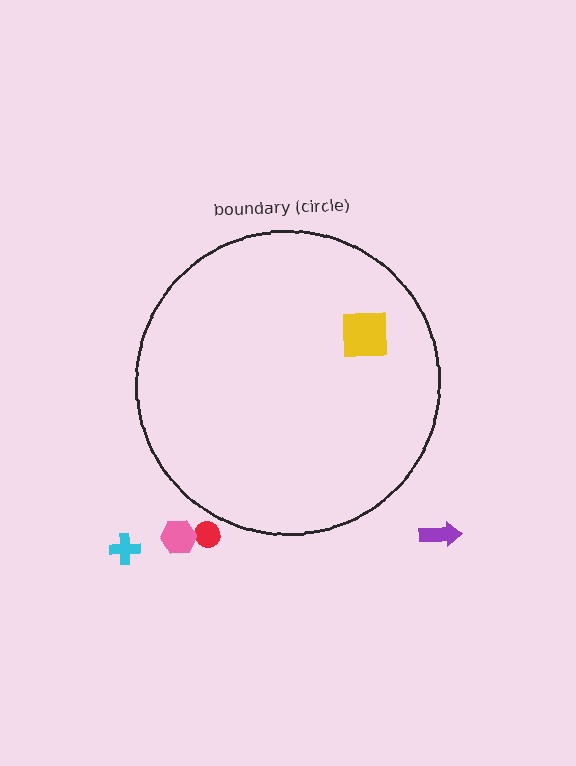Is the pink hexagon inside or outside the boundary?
Outside.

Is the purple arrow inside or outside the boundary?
Outside.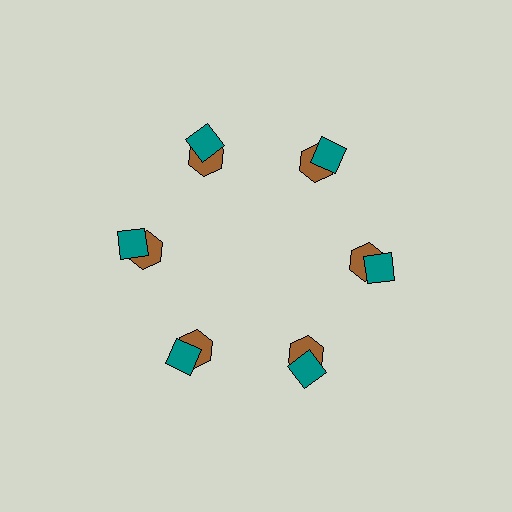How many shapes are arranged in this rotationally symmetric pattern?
There are 12 shapes, arranged in 6 groups of 2.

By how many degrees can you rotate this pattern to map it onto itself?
The pattern maps onto itself every 60 degrees of rotation.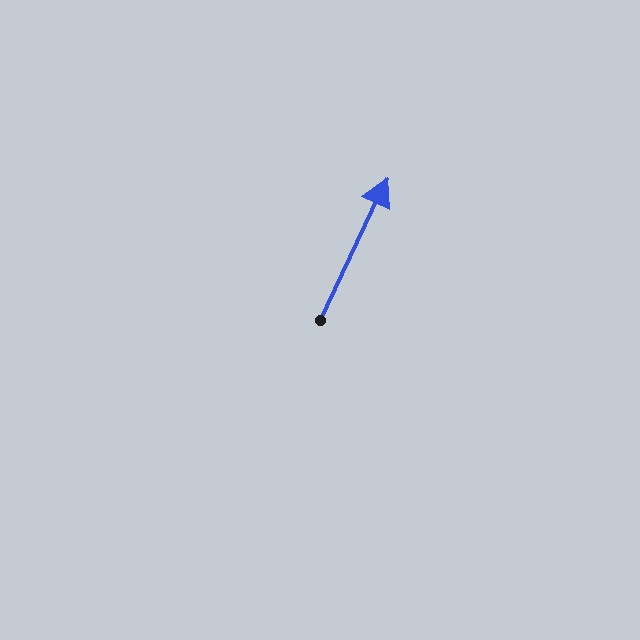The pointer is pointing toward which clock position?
Roughly 1 o'clock.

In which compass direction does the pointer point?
Northeast.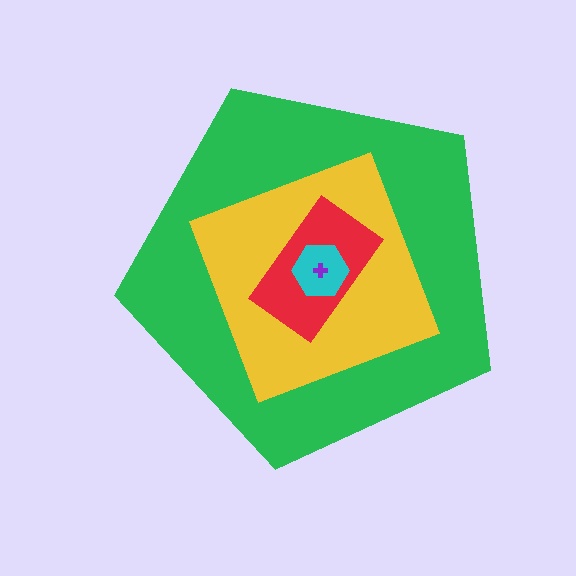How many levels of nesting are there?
5.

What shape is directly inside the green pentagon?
The yellow diamond.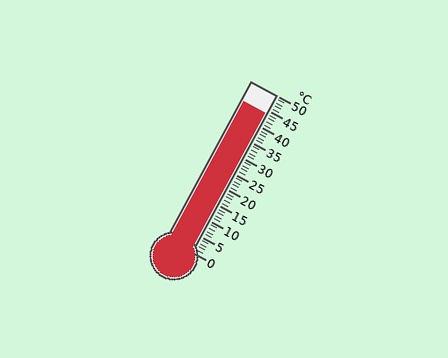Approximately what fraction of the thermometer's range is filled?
The thermometer is filled to approximately 90% of its range.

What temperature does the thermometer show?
The thermometer shows approximately 44°C.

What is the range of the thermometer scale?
The thermometer scale ranges from 0°C to 50°C.